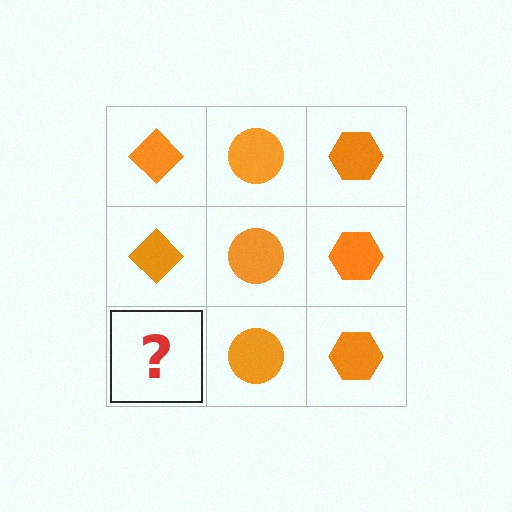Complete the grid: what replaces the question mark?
The question mark should be replaced with an orange diamond.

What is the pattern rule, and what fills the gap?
The rule is that each column has a consistent shape. The gap should be filled with an orange diamond.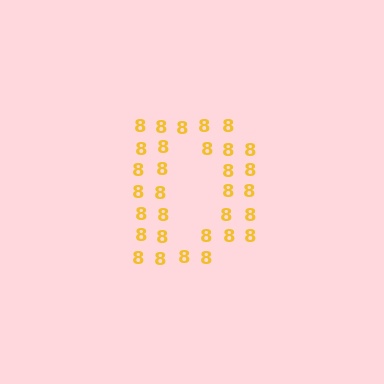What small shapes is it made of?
It is made of small digit 8's.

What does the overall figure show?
The overall figure shows the letter D.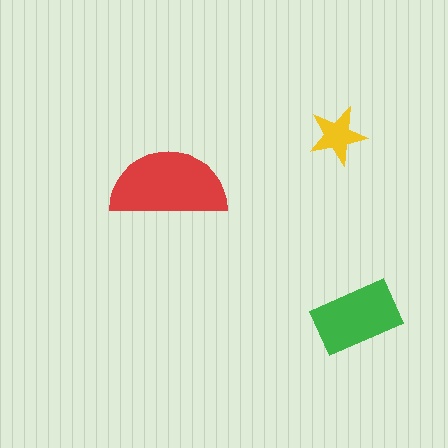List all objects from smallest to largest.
The yellow star, the green rectangle, the red semicircle.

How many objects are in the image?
There are 3 objects in the image.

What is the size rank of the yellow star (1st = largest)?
3rd.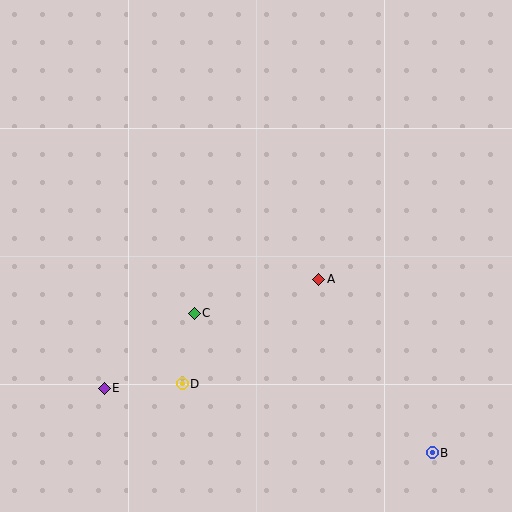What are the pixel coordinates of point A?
Point A is at (319, 279).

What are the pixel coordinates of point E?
Point E is at (104, 388).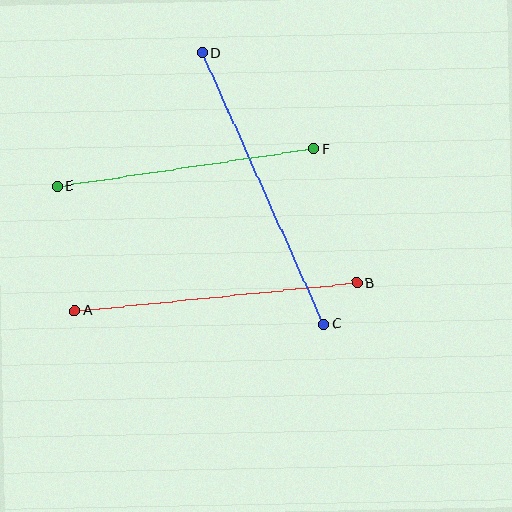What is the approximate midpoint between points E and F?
The midpoint is at approximately (185, 167) pixels.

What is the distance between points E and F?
The distance is approximately 260 pixels.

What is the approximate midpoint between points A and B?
The midpoint is at approximately (216, 297) pixels.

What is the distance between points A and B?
The distance is approximately 284 pixels.